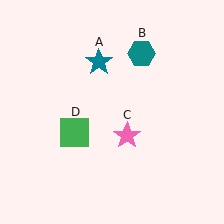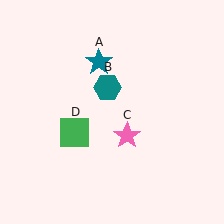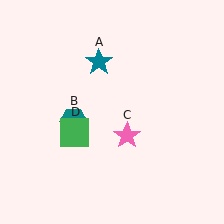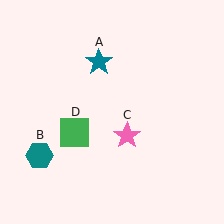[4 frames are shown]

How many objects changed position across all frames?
1 object changed position: teal hexagon (object B).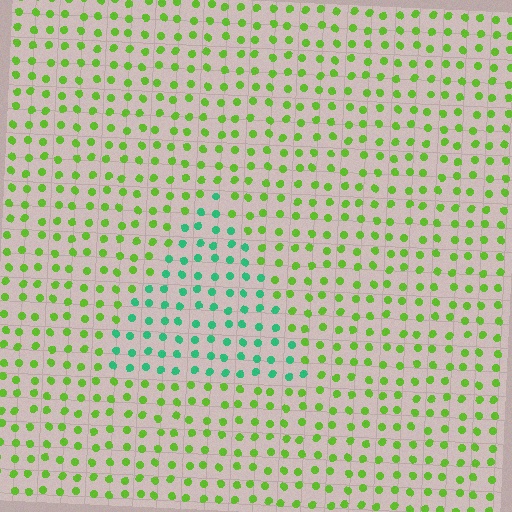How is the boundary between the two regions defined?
The boundary is defined purely by a slight shift in hue (about 53 degrees). Spacing, size, and orientation are identical on both sides.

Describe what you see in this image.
The image is filled with small lime elements in a uniform arrangement. A triangle-shaped region is visible where the elements are tinted to a slightly different hue, forming a subtle color boundary.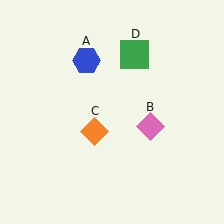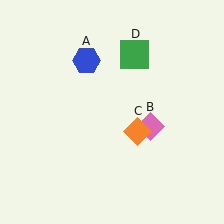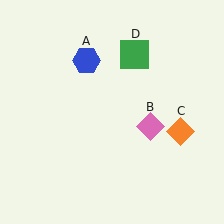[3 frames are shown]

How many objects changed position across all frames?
1 object changed position: orange diamond (object C).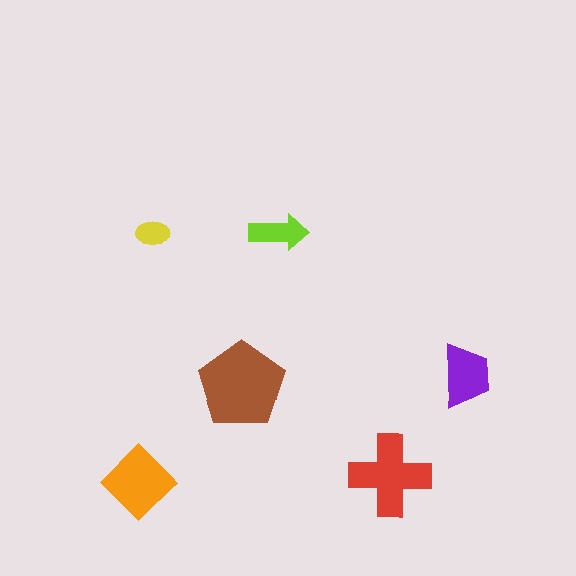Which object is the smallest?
The yellow ellipse.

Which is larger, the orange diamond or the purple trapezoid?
The orange diamond.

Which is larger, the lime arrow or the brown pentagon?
The brown pentagon.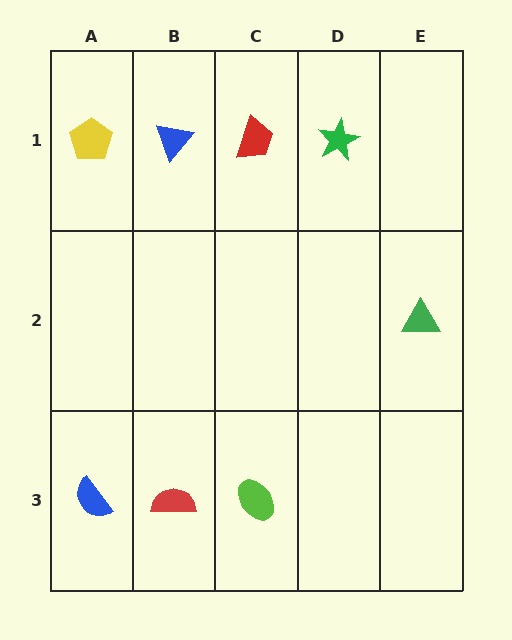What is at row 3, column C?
A lime ellipse.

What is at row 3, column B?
A red semicircle.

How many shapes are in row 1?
4 shapes.